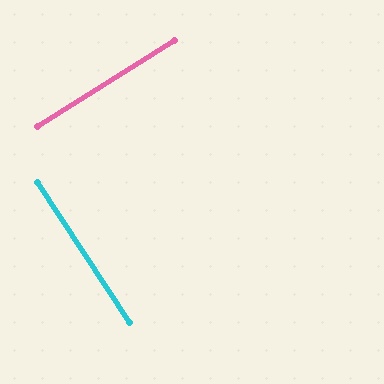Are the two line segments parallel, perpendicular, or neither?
Perpendicular — they meet at approximately 89°.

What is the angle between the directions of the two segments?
Approximately 89 degrees.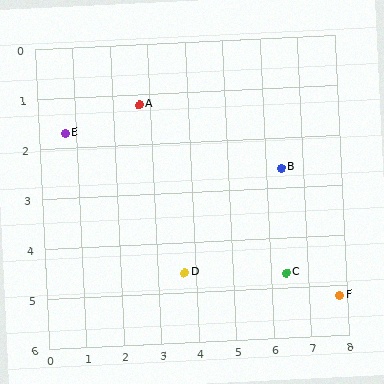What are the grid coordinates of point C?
Point C is at approximately (6.4, 4.7).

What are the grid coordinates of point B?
Point B is at approximately (6.4, 2.6).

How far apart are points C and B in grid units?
Points C and B are about 2.1 grid units apart.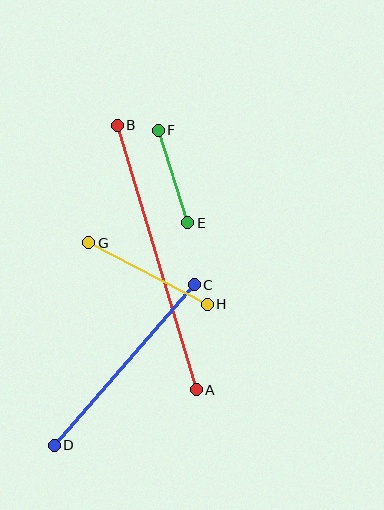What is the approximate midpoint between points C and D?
The midpoint is at approximately (124, 365) pixels.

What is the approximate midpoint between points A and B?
The midpoint is at approximately (157, 257) pixels.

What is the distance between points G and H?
The distance is approximately 134 pixels.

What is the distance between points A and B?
The distance is approximately 276 pixels.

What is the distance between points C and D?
The distance is approximately 213 pixels.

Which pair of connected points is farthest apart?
Points A and B are farthest apart.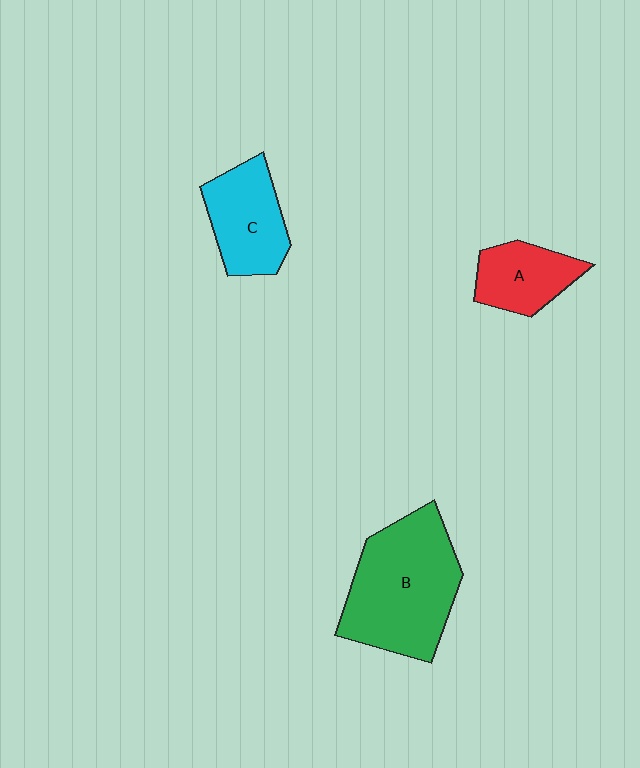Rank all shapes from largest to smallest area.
From largest to smallest: B (green), C (cyan), A (red).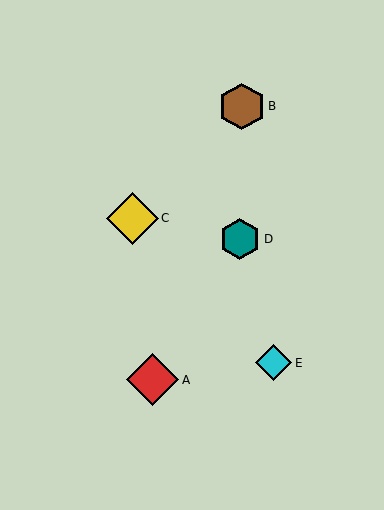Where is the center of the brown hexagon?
The center of the brown hexagon is at (242, 106).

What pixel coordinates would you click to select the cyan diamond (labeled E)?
Click at (274, 363) to select the cyan diamond E.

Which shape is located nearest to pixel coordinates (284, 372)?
The cyan diamond (labeled E) at (274, 363) is nearest to that location.